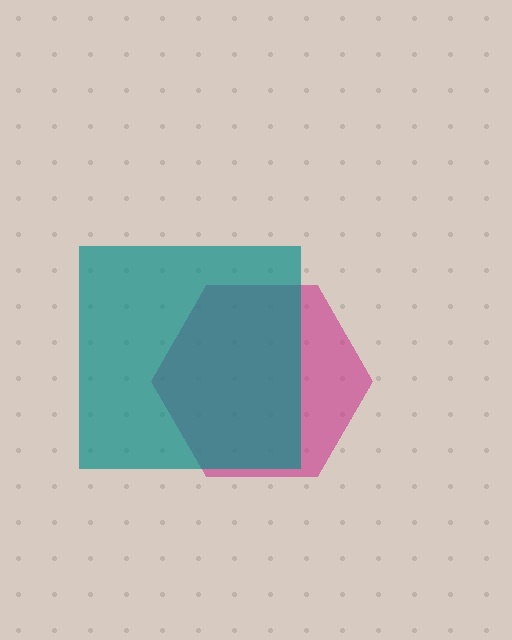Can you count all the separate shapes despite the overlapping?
Yes, there are 2 separate shapes.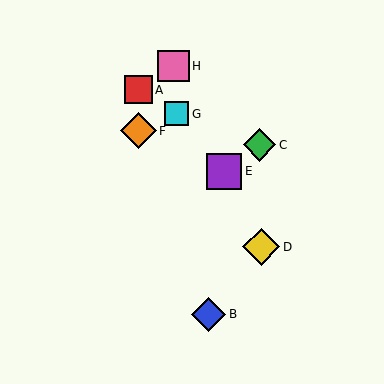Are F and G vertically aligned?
No, F is at x≈138 and G is at x≈177.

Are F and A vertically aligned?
Yes, both are at x≈138.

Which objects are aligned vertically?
Objects A, F are aligned vertically.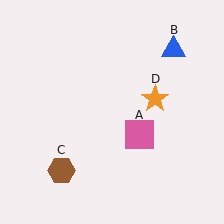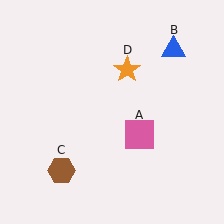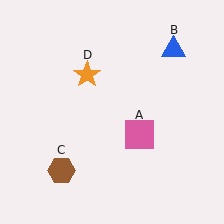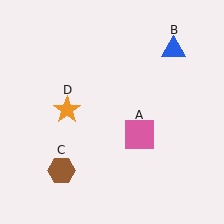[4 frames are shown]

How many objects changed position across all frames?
1 object changed position: orange star (object D).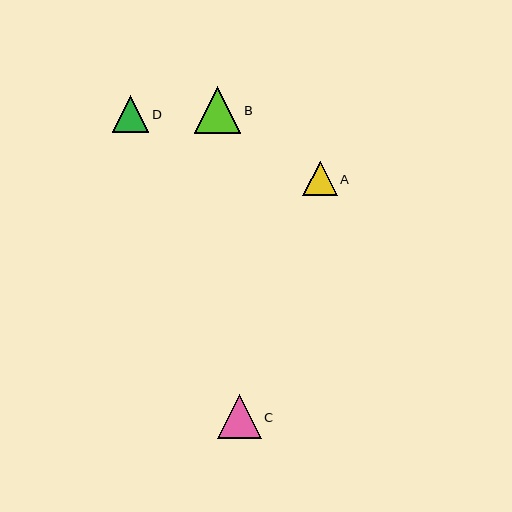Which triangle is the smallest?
Triangle A is the smallest with a size of approximately 34 pixels.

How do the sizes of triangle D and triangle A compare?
Triangle D and triangle A are approximately the same size.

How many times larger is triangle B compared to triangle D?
Triangle B is approximately 1.3 times the size of triangle D.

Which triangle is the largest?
Triangle B is the largest with a size of approximately 46 pixels.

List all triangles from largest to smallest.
From largest to smallest: B, C, D, A.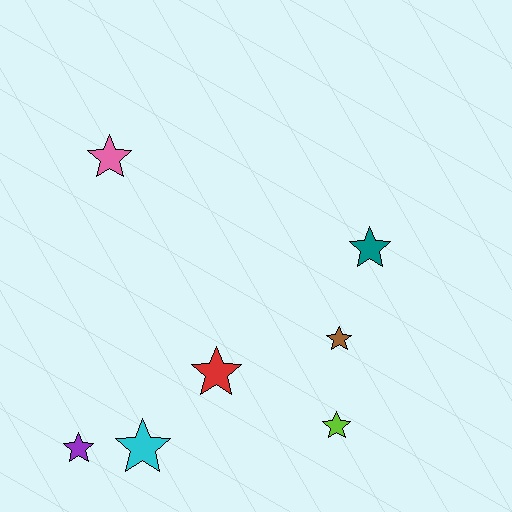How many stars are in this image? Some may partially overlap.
There are 7 stars.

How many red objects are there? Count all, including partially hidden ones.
There is 1 red object.